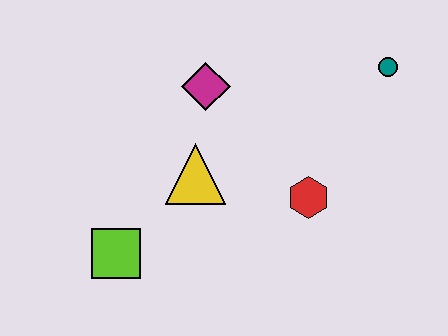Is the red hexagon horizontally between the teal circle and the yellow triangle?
Yes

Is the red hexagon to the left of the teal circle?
Yes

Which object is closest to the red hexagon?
The yellow triangle is closest to the red hexagon.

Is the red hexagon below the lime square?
No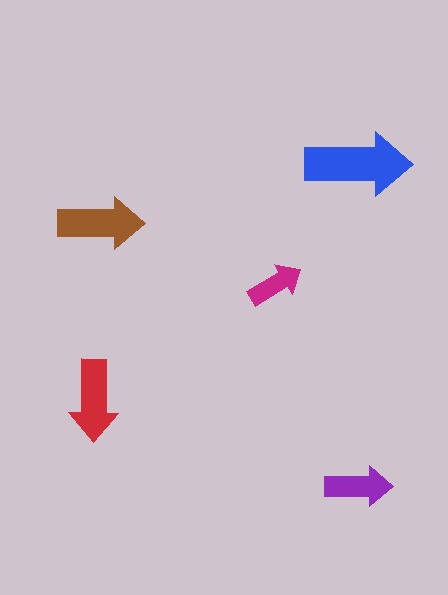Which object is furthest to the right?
The purple arrow is rightmost.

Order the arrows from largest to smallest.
the blue one, the brown one, the red one, the purple one, the magenta one.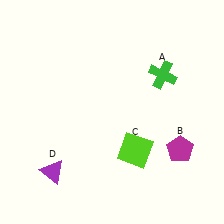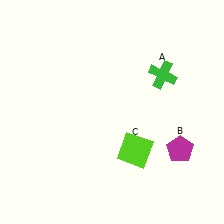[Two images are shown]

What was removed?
The purple triangle (D) was removed in Image 2.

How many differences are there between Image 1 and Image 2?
There is 1 difference between the two images.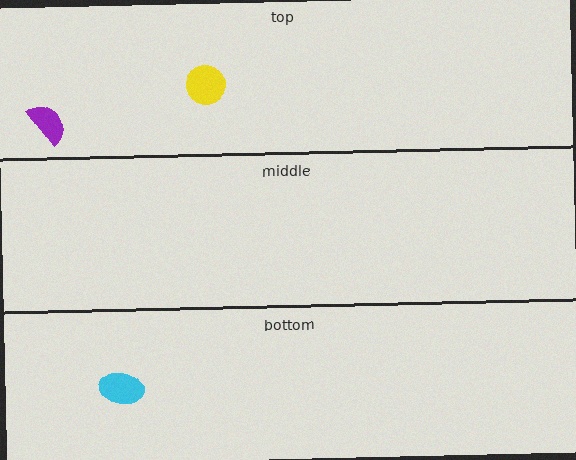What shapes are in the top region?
The yellow circle, the purple semicircle.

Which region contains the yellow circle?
The top region.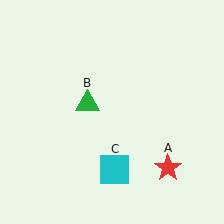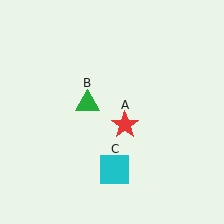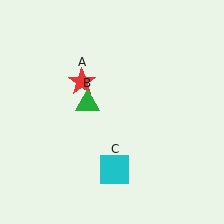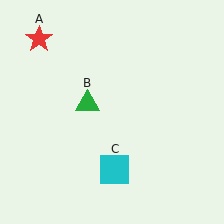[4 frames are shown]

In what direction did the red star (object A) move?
The red star (object A) moved up and to the left.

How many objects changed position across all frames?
1 object changed position: red star (object A).